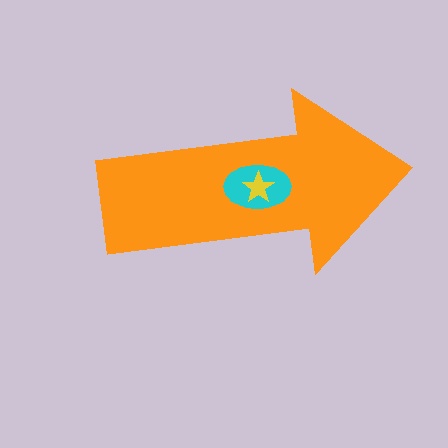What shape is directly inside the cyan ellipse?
The yellow star.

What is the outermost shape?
The orange arrow.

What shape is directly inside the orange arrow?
The cyan ellipse.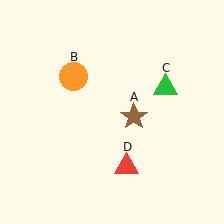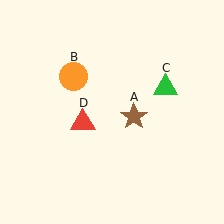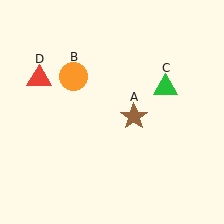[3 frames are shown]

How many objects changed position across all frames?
1 object changed position: red triangle (object D).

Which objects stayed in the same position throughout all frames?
Brown star (object A) and orange circle (object B) and green triangle (object C) remained stationary.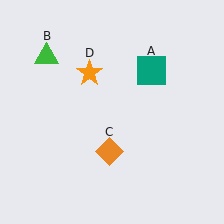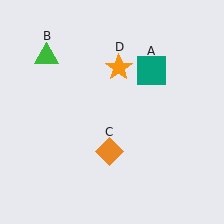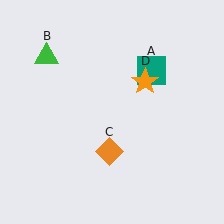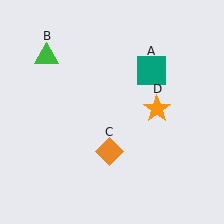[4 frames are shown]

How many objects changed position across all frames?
1 object changed position: orange star (object D).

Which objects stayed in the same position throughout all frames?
Teal square (object A) and green triangle (object B) and orange diamond (object C) remained stationary.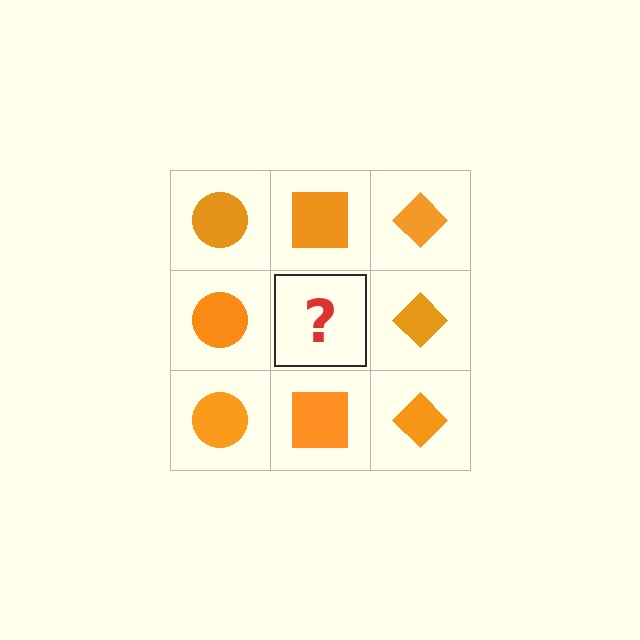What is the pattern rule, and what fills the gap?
The rule is that each column has a consistent shape. The gap should be filled with an orange square.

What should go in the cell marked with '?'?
The missing cell should contain an orange square.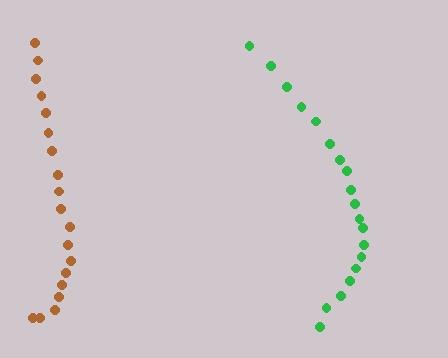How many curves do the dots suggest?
There are 2 distinct paths.